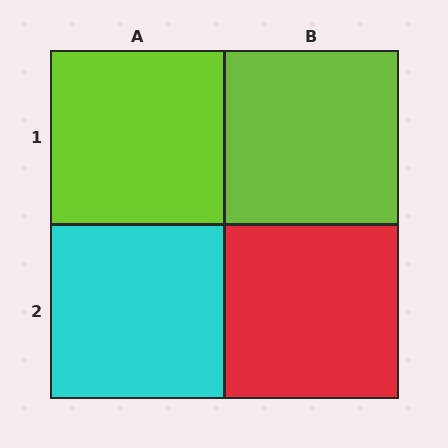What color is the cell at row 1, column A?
Lime.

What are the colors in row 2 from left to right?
Cyan, red.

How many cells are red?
1 cell is red.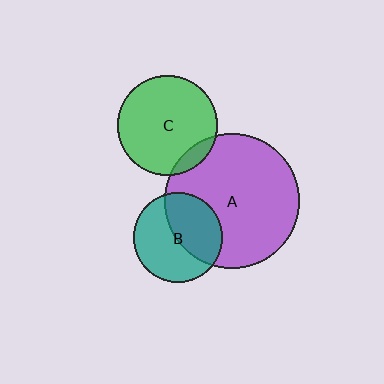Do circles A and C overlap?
Yes.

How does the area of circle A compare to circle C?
Approximately 1.8 times.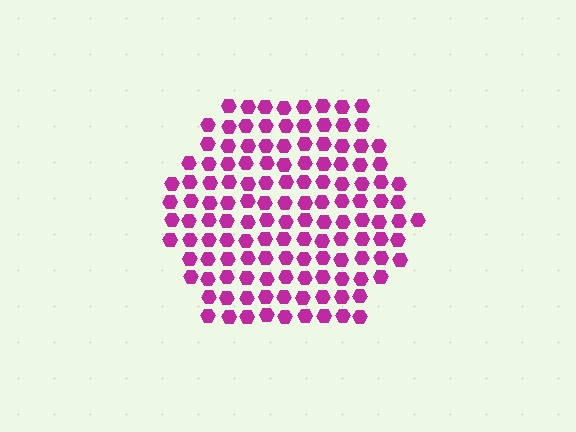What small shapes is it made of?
It is made of small hexagons.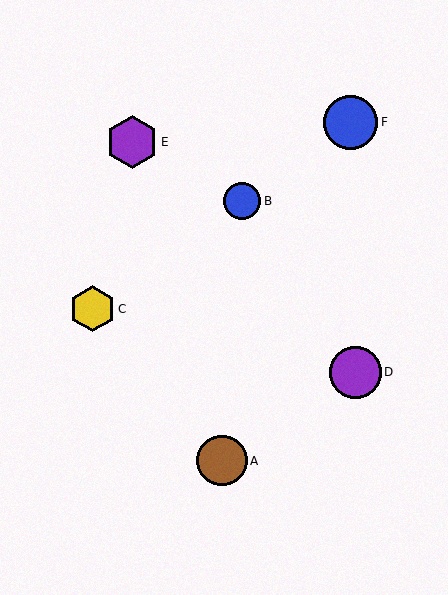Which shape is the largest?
The blue circle (labeled F) is the largest.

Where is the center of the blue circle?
The center of the blue circle is at (242, 201).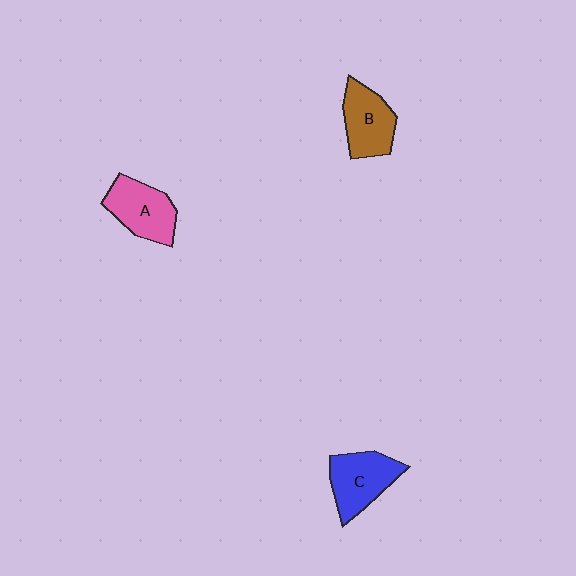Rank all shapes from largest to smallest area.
From largest to smallest: C (blue), A (pink), B (brown).